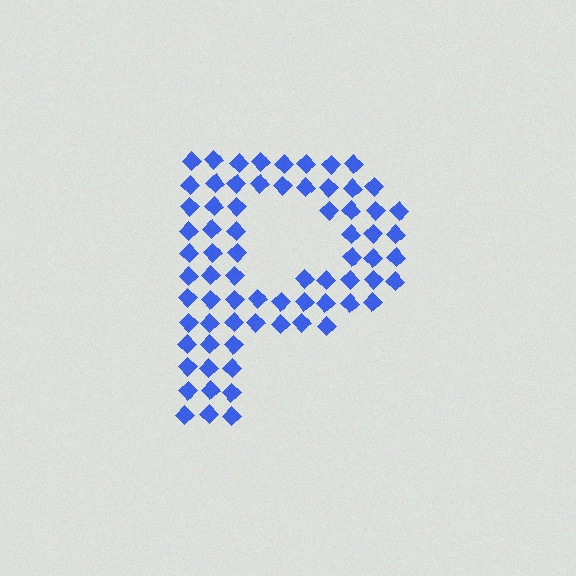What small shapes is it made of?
It is made of small diamonds.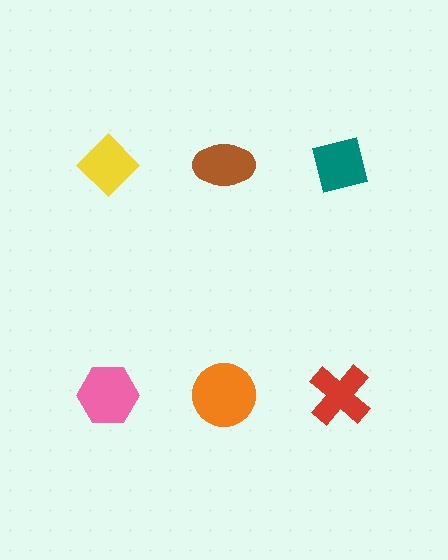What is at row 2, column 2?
An orange circle.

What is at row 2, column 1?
A pink hexagon.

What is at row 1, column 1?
A yellow diamond.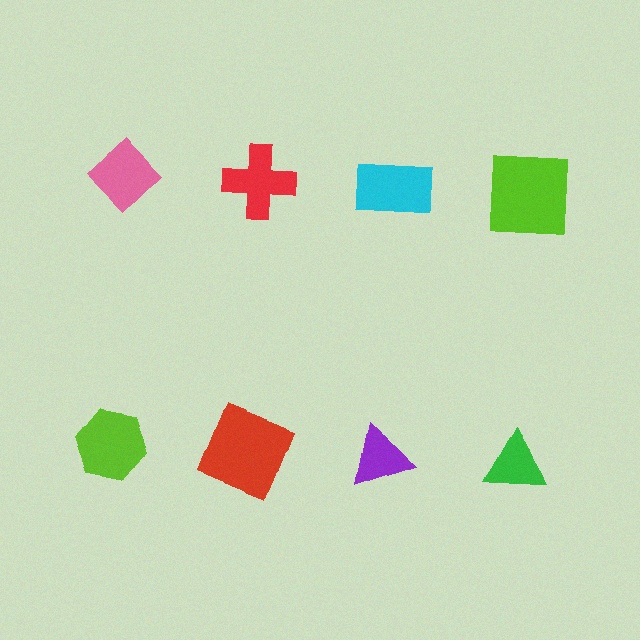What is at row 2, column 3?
A purple triangle.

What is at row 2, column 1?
A lime hexagon.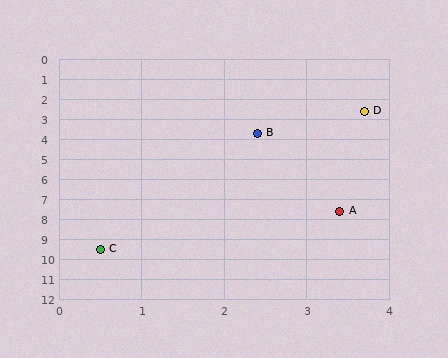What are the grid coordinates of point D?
Point D is at approximately (3.7, 2.6).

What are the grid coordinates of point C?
Point C is at approximately (0.5, 9.5).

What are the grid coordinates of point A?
Point A is at approximately (3.4, 7.6).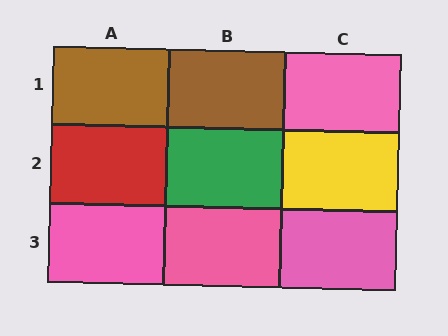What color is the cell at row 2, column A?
Red.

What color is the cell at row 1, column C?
Pink.